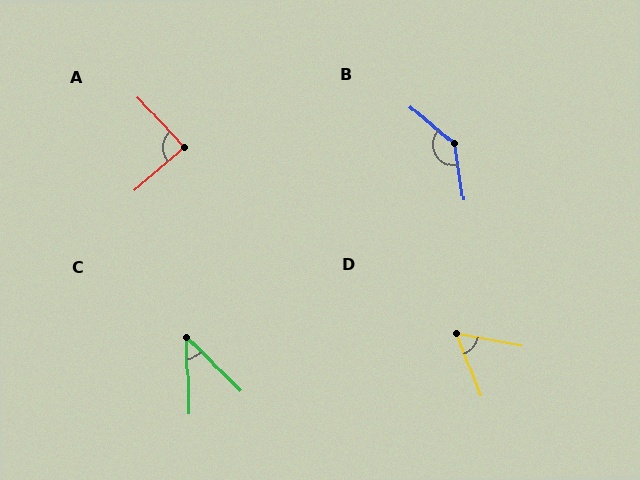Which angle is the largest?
B, at approximately 139 degrees.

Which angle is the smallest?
C, at approximately 44 degrees.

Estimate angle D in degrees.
Approximately 59 degrees.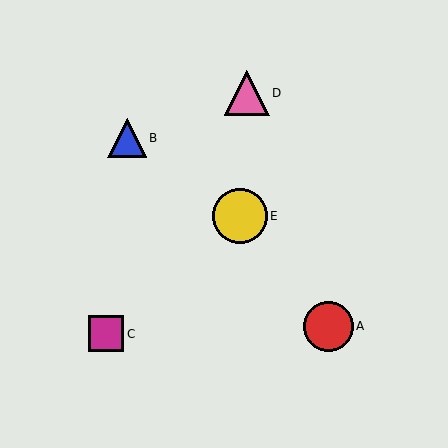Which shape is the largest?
The yellow circle (labeled E) is the largest.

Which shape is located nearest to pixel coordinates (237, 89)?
The pink triangle (labeled D) at (247, 93) is nearest to that location.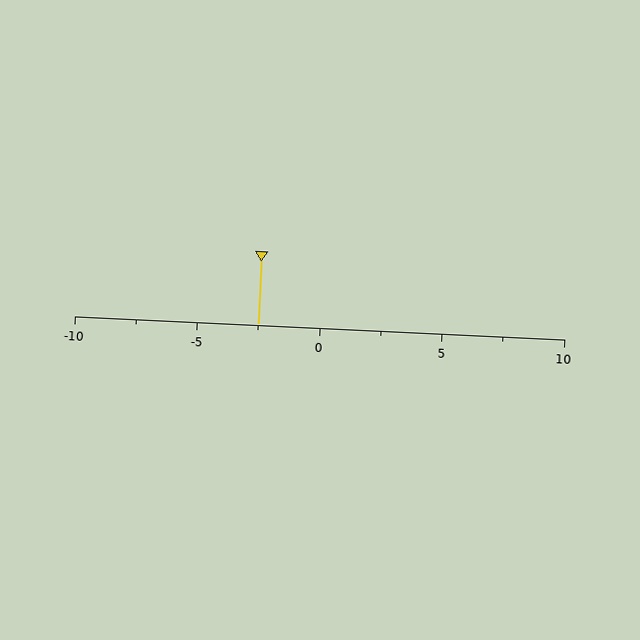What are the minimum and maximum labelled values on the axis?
The axis runs from -10 to 10.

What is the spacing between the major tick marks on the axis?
The major ticks are spaced 5 apart.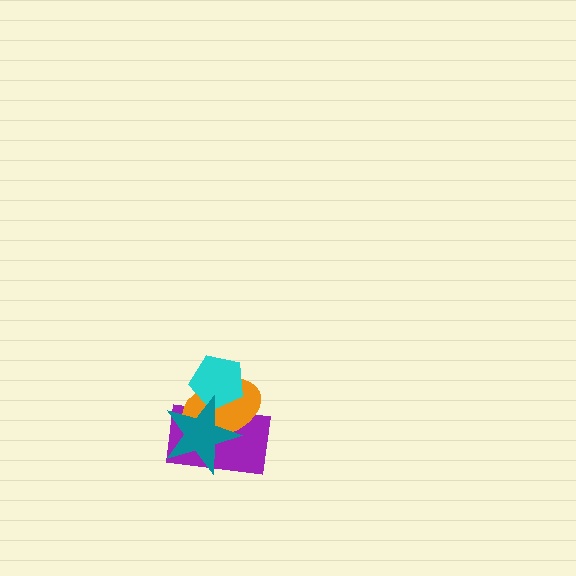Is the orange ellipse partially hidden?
Yes, it is partially covered by another shape.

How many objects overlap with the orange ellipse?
3 objects overlap with the orange ellipse.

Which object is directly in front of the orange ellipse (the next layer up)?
The cyan pentagon is directly in front of the orange ellipse.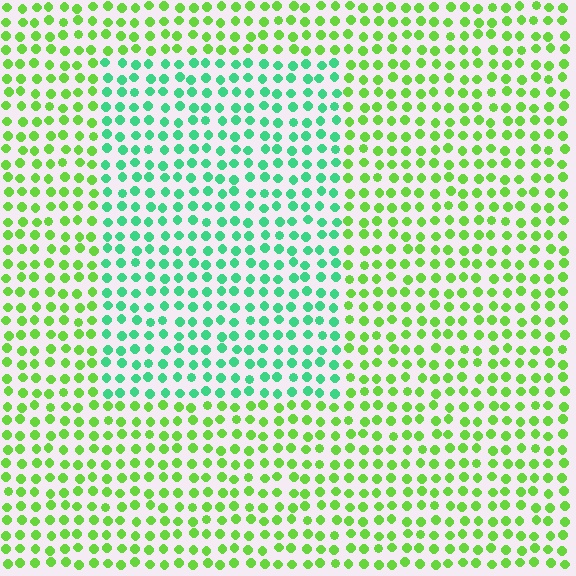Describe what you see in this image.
The image is filled with small lime elements in a uniform arrangement. A rectangle-shaped region is visible where the elements are tinted to a slightly different hue, forming a subtle color boundary.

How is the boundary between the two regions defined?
The boundary is defined purely by a slight shift in hue (about 45 degrees). Spacing, size, and orientation are identical on both sides.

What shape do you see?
I see a rectangle.